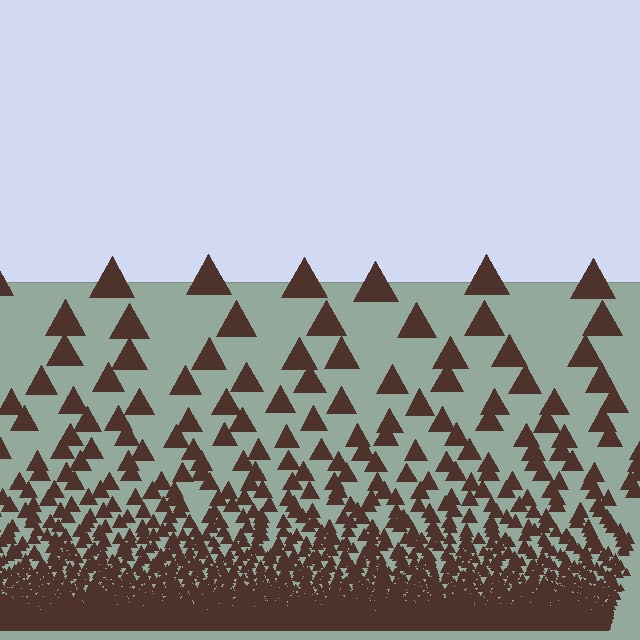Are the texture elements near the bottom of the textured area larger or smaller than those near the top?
Smaller. The gradient is inverted — elements near the bottom are smaller and denser.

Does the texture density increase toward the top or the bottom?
Density increases toward the bottom.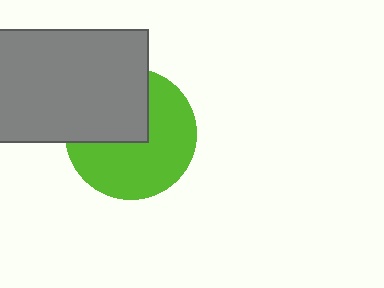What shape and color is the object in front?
The object in front is a gray rectangle.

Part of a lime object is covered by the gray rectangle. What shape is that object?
It is a circle.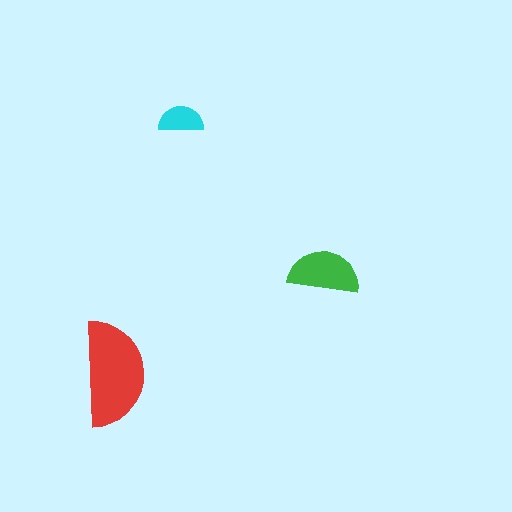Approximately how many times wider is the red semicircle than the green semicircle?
About 1.5 times wider.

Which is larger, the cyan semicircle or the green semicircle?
The green one.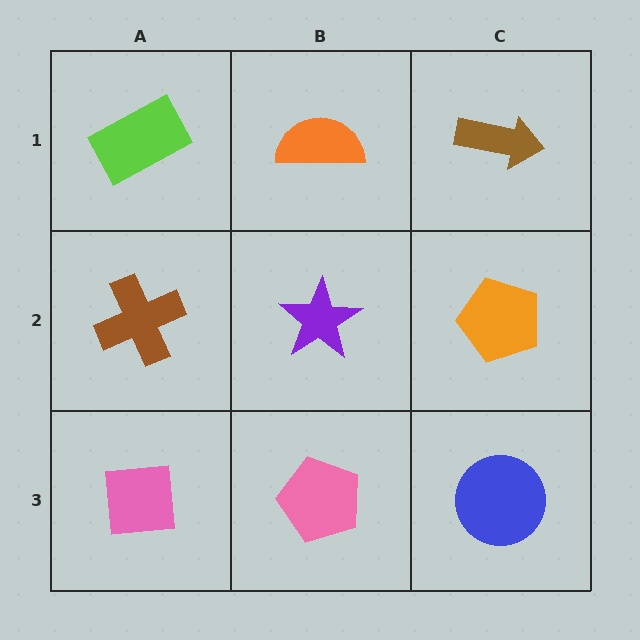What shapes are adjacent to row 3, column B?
A purple star (row 2, column B), a pink square (row 3, column A), a blue circle (row 3, column C).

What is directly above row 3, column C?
An orange pentagon.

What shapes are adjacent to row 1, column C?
An orange pentagon (row 2, column C), an orange semicircle (row 1, column B).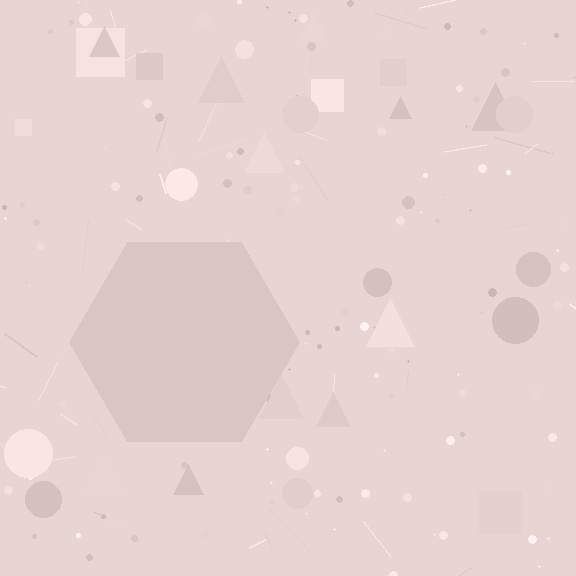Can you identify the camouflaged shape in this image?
The camouflaged shape is a hexagon.